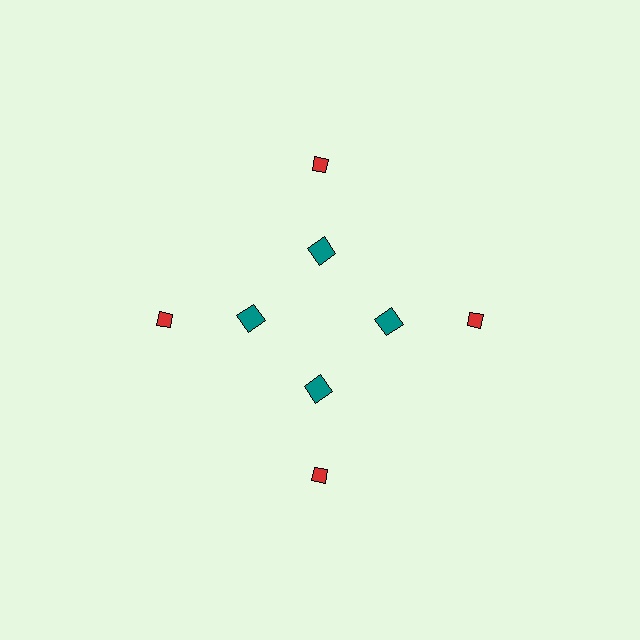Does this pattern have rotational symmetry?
Yes, this pattern has 4-fold rotational symmetry. It looks the same after rotating 90 degrees around the center.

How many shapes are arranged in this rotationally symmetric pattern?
There are 8 shapes, arranged in 4 groups of 2.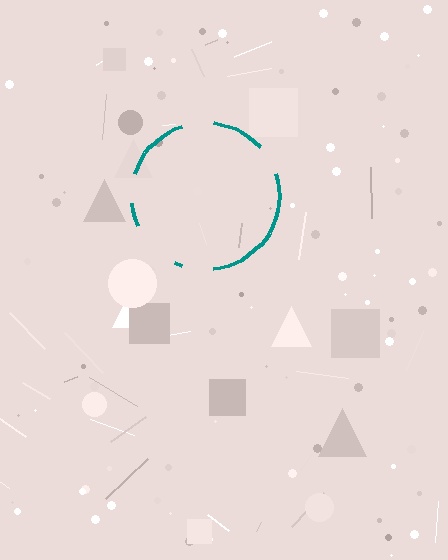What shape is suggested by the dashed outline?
The dashed outline suggests a circle.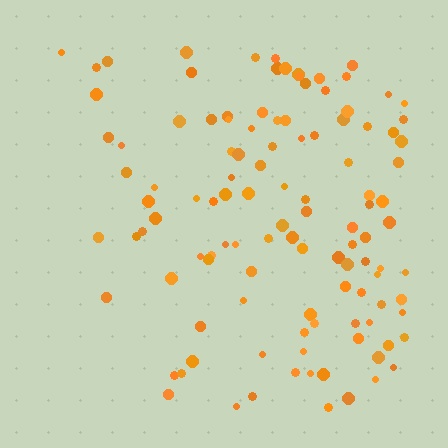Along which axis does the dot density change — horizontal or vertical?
Horizontal.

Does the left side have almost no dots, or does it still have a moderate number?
Still a moderate number, just noticeably fewer than the right.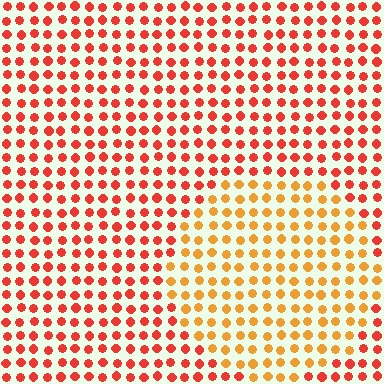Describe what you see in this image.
The image is filled with small red elements in a uniform arrangement. A circle-shaped region is visible where the elements are tinted to a slightly different hue, forming a subtle color boundary.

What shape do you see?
I see a circle.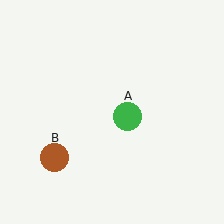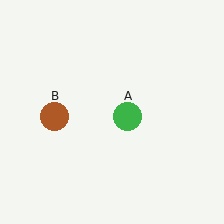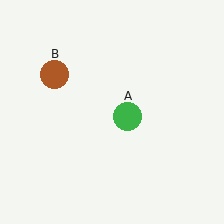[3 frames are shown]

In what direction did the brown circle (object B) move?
The brown circle (object B) moved up.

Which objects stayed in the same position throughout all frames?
Green circle (object A) remained stationary.